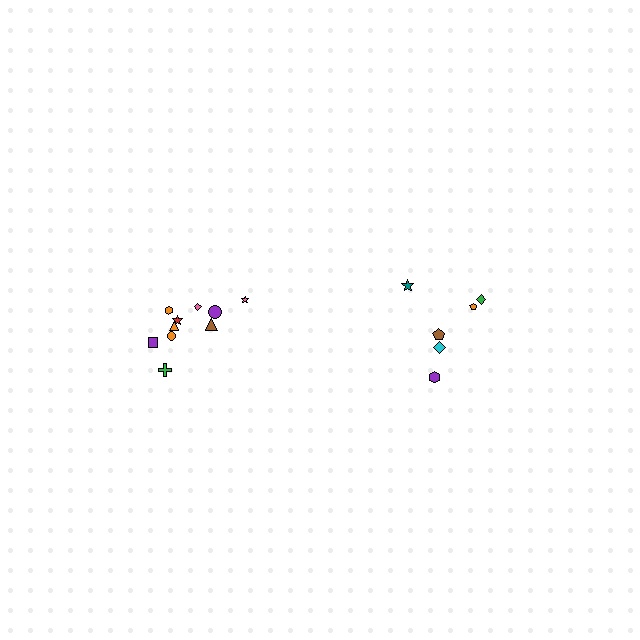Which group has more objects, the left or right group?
The left group.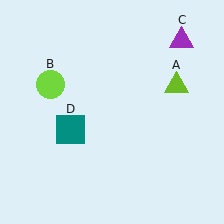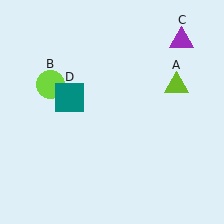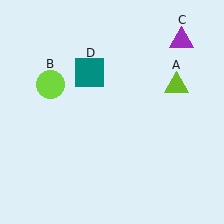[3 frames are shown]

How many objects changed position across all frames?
1 object changed position: teal square (object D).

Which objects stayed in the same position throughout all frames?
Lime triangle (object A) and lime circle (object B) and purple triangle (object C) remained stationary.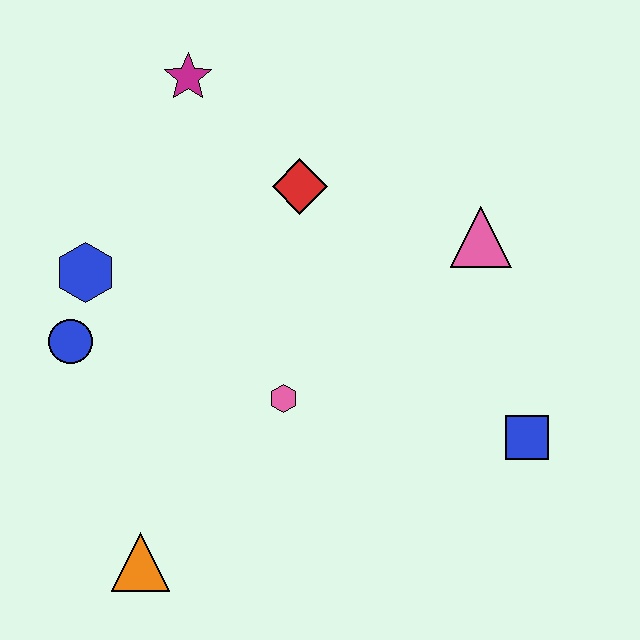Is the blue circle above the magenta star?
No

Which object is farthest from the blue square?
The magenta star is farthest from the blue square.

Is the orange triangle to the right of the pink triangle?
No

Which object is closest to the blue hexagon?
The blue circle is closest to the blue hexagon.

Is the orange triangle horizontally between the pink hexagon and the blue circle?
Yes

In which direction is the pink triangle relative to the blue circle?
The pink triangle is to the right of the blue circle.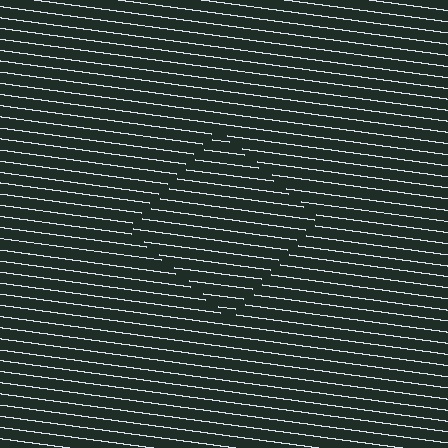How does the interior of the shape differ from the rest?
The interior of the shape contains the same grating, shifted by half a period — the contour is defined by the phase discontinuity where line-ends from the inner and outer gratings abut.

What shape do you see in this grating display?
An illusory square. The interior of the shape contains the same grating, shifted by half a period — the contour is defined by the phase discontinuity where line-ends from the inner and outer gratings abut.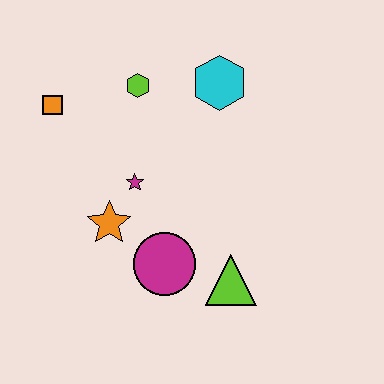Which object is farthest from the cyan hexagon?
The lime triangle is farthest from the cyan hexagon.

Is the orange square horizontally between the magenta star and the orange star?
No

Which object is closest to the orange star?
The magenta star is closest to the orange star.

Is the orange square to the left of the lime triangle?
Yes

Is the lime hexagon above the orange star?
Yes